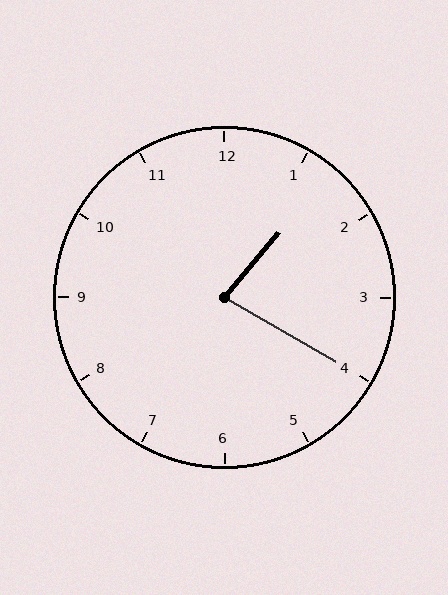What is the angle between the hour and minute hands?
Approximately 80 degrees.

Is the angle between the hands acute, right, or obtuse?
It is acute.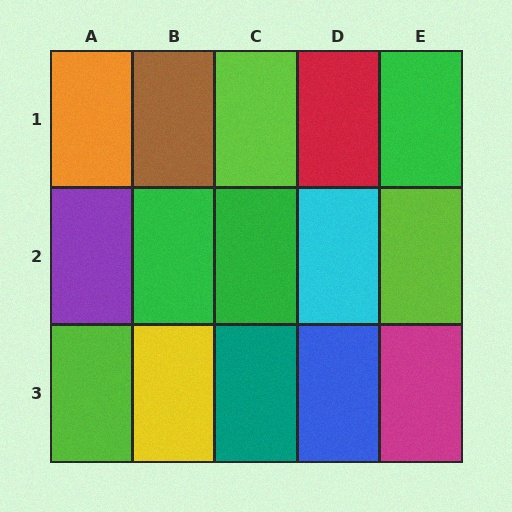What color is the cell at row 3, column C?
Teal.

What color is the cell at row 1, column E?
Green.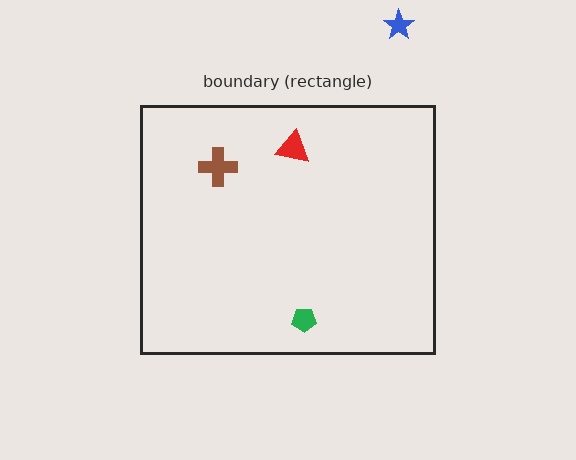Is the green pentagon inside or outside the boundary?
Inside.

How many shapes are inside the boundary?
3 inside, 1 outside.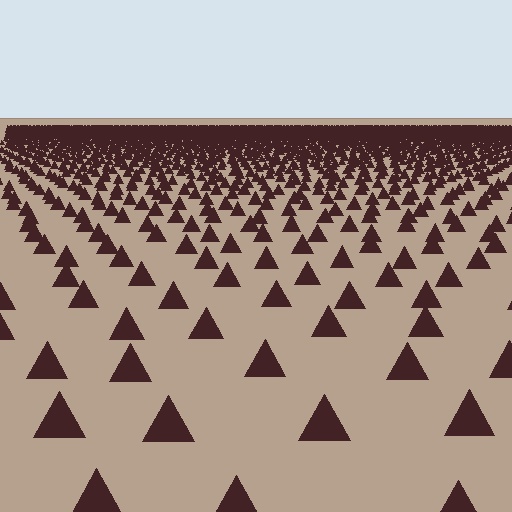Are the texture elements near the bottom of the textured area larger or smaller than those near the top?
Larger. Near the bottom, elements are closer to the viewer and appear at a bigger on-screen size.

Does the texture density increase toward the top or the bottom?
Density increases toward the top.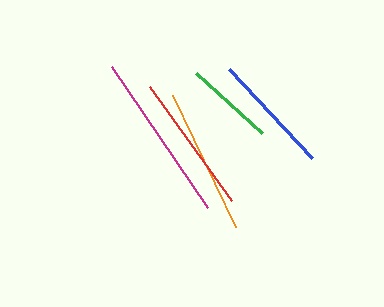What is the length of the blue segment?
The blue segment is approximately 122 pixels long.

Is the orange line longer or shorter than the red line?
The orange line is longer than the red line.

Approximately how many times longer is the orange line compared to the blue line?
The orange line is approximately 1.2 times the length of the blue line.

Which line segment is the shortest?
The green line is the shortest at approximately 89 pixels.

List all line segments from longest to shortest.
From longest to shortest: magenta, orange, red, blue, green.